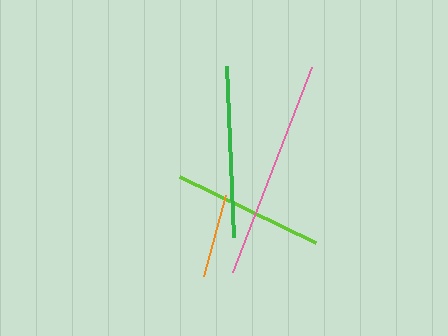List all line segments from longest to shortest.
From longest to shortest: pink, green, lime, orange.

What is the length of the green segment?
The green segment is approximately 171 pixels long.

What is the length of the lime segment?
The lime segment is approximately 151 pixels long.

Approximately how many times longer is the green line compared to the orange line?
The green line is approximately 2.0 times the length of the orange line.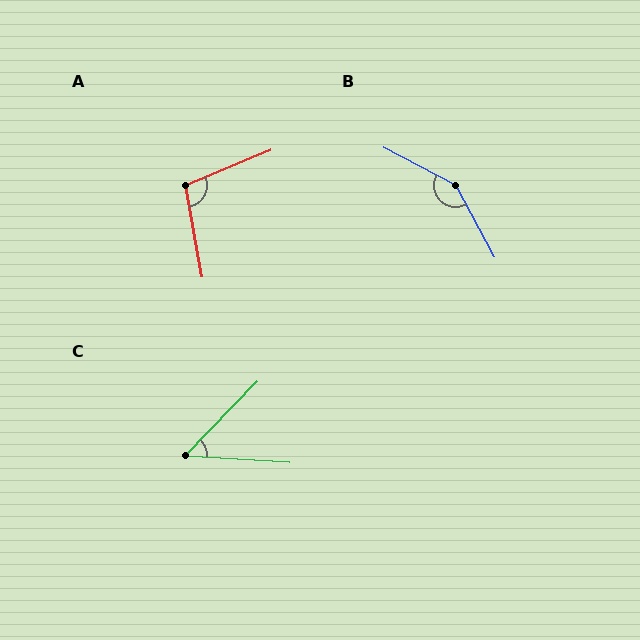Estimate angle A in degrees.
Approximately 102 degrees.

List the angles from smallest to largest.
C (49°), A (102°), B (146°).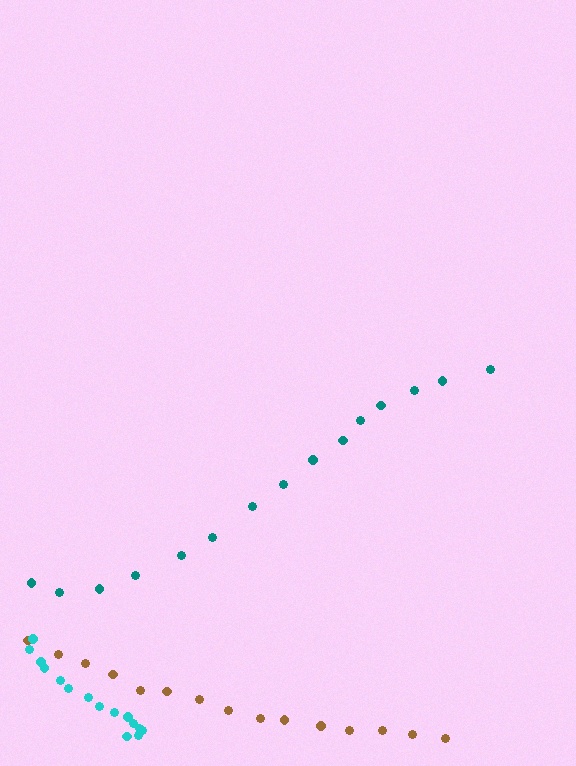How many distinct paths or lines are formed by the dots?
There are 3 distinct paths.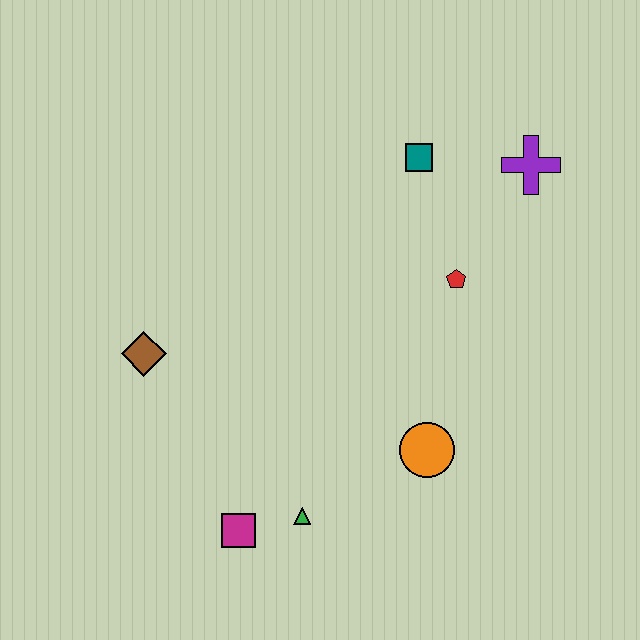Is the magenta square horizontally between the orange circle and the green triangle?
No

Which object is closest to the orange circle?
The green triangle is closest to the orange circle.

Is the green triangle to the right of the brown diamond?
Yes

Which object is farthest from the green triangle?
The purple cross is farthest from the green triangle.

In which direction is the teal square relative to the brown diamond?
The teal square is to the right of the brown diamond.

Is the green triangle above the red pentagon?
No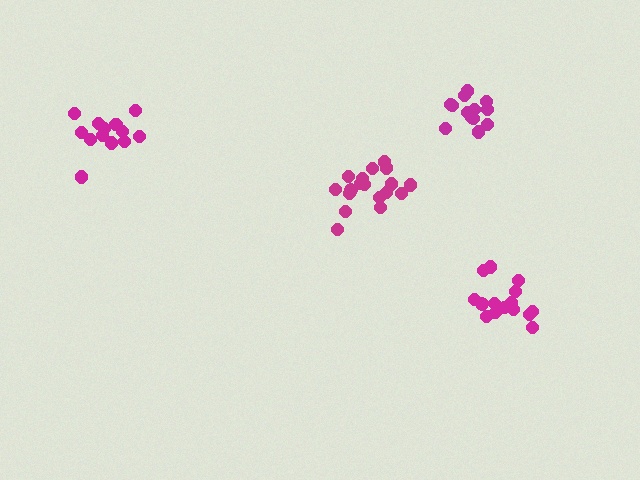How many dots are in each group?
Group 1: 18 dots, Group 2: 13 dots, Group 3: 13 dots, Group 4: 15 dots (59 total).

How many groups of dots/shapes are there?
There are 4 groups.